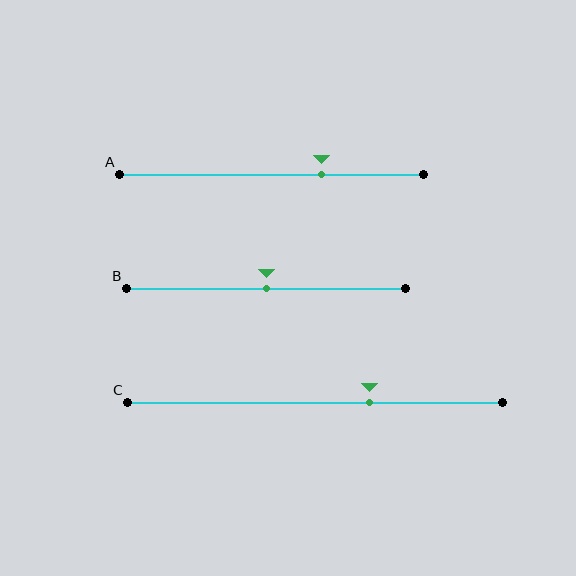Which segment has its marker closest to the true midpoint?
Segment B has its marker closest to the true midpoint.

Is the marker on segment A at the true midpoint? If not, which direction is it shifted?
No, the marker on segment A is shifted to the right by about 16% of the segment length.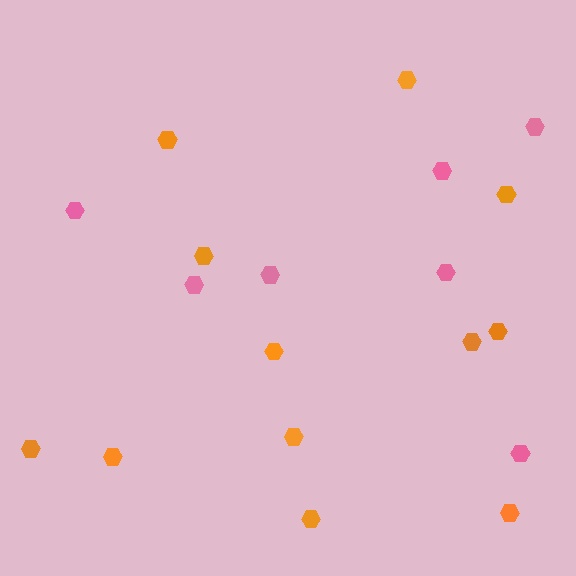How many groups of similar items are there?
There are 2 groups: one group of orange hexagons (12) and one group of pink hexagons (7).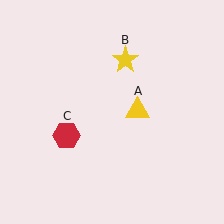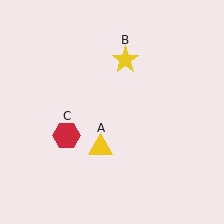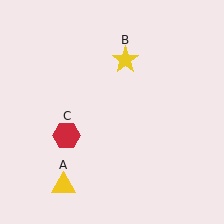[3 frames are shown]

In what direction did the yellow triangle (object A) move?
The yellow triangle (object A) moved down and to the left.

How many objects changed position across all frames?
1 object changed position: yellow triangle (object A).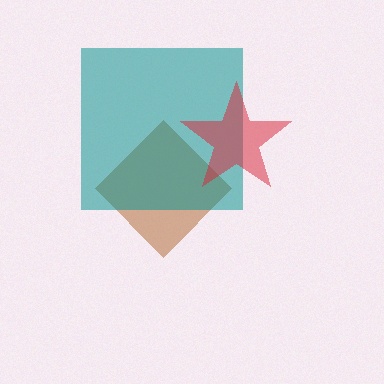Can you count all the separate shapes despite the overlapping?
Yes, there are 3 separate shapes.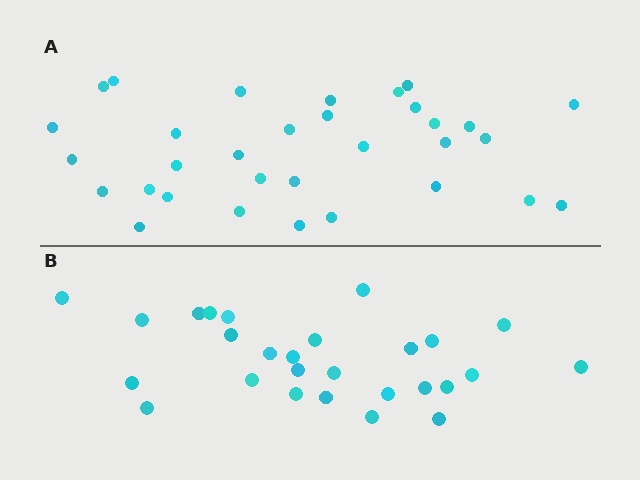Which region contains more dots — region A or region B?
Region A (the top region) has more dots.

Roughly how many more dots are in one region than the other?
Region A has about 5 more dots than region B.